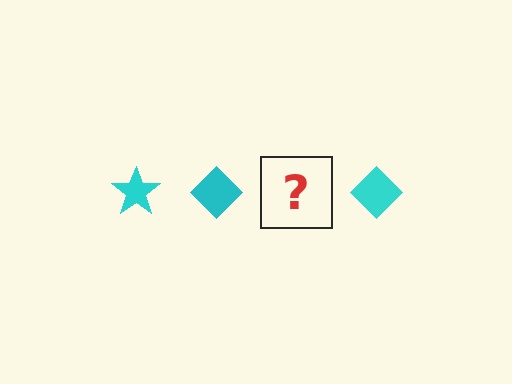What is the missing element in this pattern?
The missing element is a cyan star.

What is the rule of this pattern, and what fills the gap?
The rule is that the pattern cycles through star, diamond shapes in cyan. The gap should be filled with a cyan star.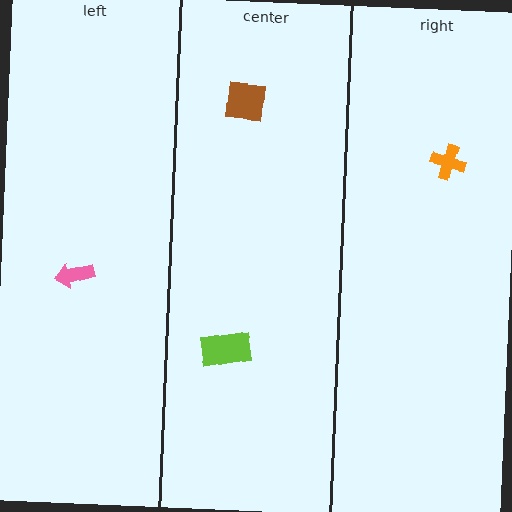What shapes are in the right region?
The orange cross.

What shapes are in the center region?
The brown square, the lime rectangle.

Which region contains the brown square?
The center region.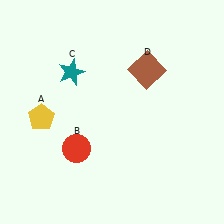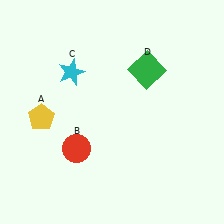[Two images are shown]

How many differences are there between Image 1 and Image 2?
There are 2 differences between the two images.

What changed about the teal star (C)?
In Image 1, C is teal. In Image 2, it changed to cyan.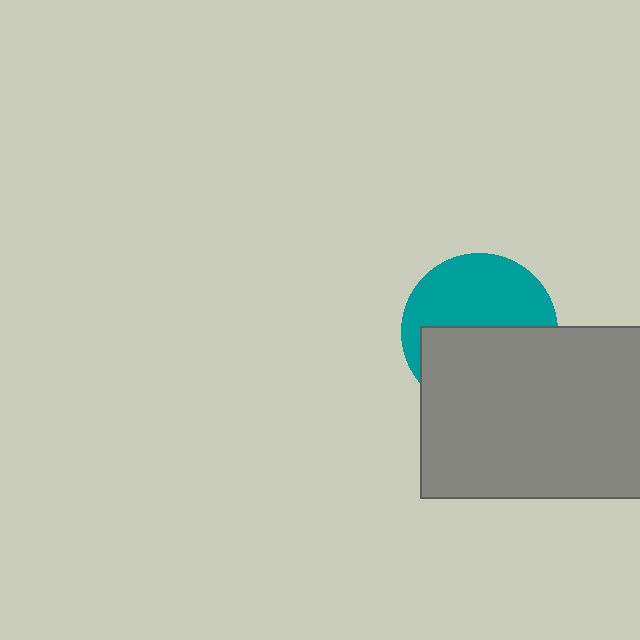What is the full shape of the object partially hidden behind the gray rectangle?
The partially hidden object is a teal circle.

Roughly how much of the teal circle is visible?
About half of it is visible (roughly 49%).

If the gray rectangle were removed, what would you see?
You would see the complete teal circle.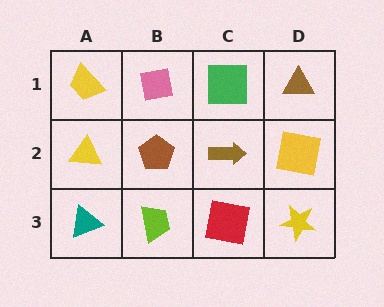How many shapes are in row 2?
4 shapes.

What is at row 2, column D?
A yellow square.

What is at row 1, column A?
A yellow trapezoid.